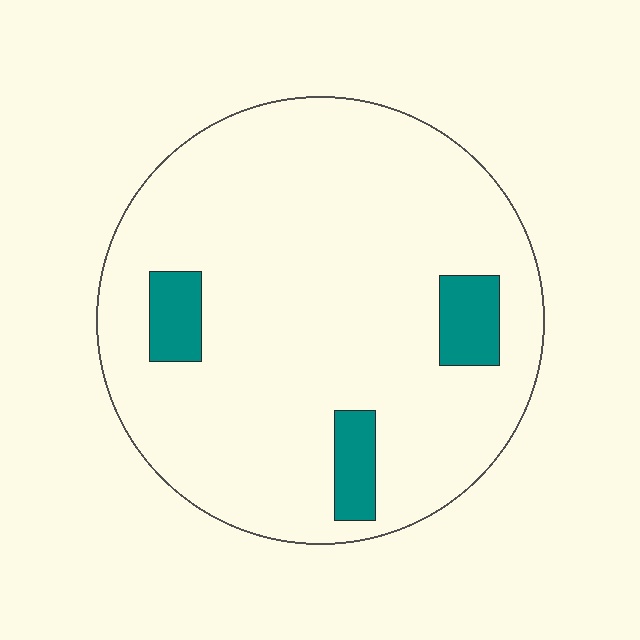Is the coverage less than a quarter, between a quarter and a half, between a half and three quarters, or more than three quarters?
Less than a quarter.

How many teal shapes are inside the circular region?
3.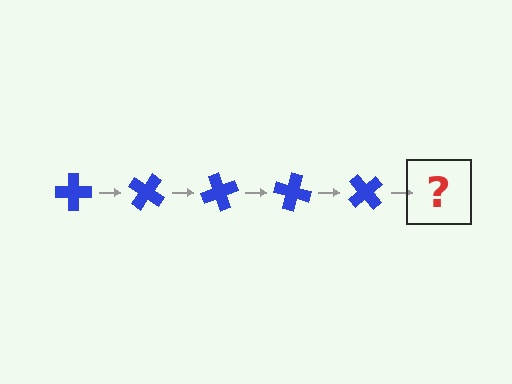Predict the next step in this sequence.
The next step is a blue cross rotated 175 degrees.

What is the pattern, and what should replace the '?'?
The pattern is that the cross rotates 35 degrees each step. The '?' should be a blue cross rotated 175 degrees.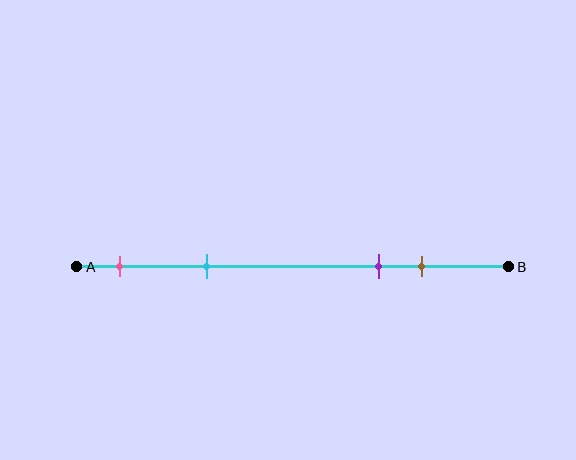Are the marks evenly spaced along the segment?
No, the marks are not evenly spaced.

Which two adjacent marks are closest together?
The purple and brown marks are the closest adjacent pair.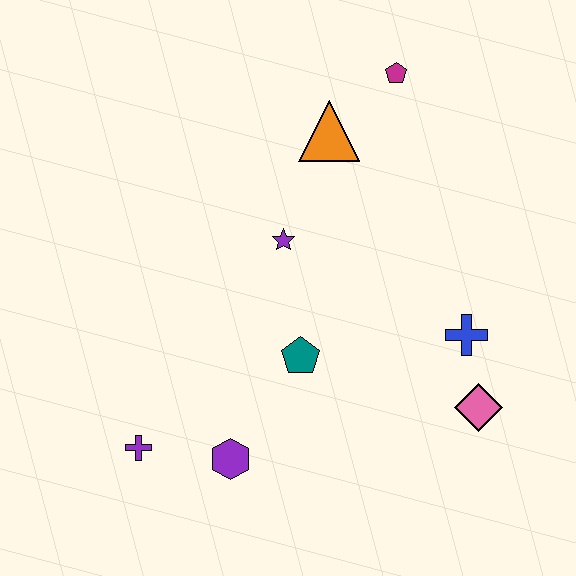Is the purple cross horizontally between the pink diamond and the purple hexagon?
No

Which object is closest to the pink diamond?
The blue cross is closest to the pink diamond.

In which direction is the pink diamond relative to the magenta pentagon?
The pink diamond is below the magenta pentagon.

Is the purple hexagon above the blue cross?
No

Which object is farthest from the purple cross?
The magenta pentagon is farthest from the purple cross.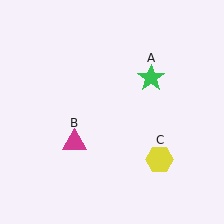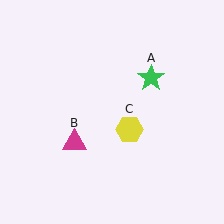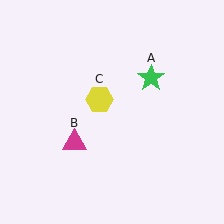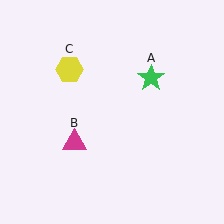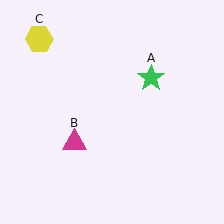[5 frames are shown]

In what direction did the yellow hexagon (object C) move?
The yellow hexagon (object C) moved up and to the left.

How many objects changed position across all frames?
1 object changed position: yellow hexagon (object C).